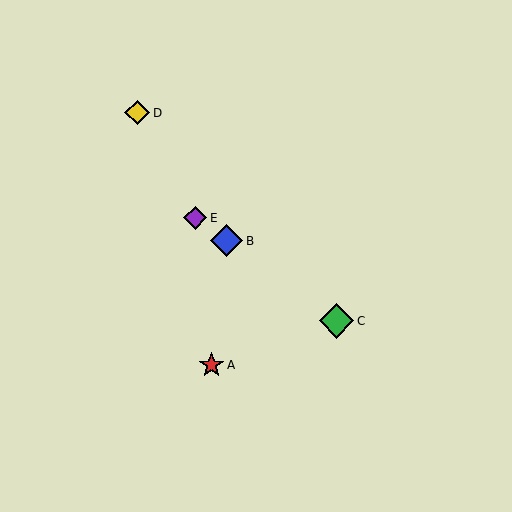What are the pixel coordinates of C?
Object C is at (336, 321).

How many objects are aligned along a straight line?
3 objects (B, C, E) are aligned along a straight line.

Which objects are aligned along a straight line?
Objects B, C, E are aligned along a straight line.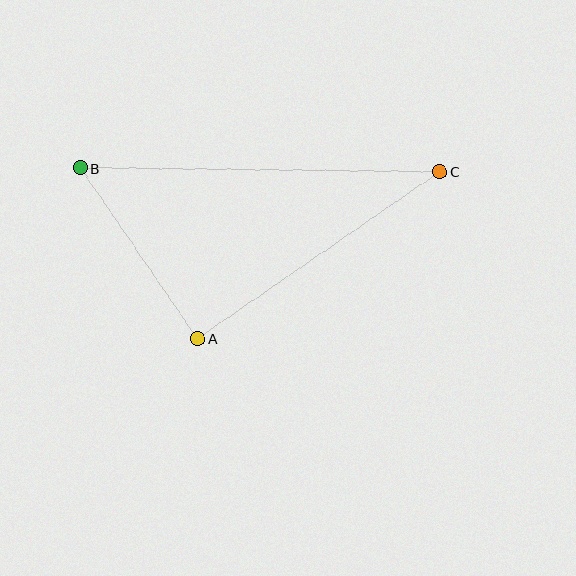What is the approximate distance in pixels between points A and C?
The distance between A and C is approximately 294 pixels.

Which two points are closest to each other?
Points A and B are closest to each other.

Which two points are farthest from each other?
Points B and C are farthest from each other.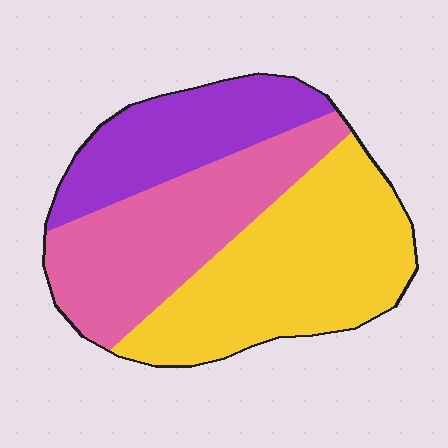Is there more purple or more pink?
Pink.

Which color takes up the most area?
Yellow, at roughly 45%.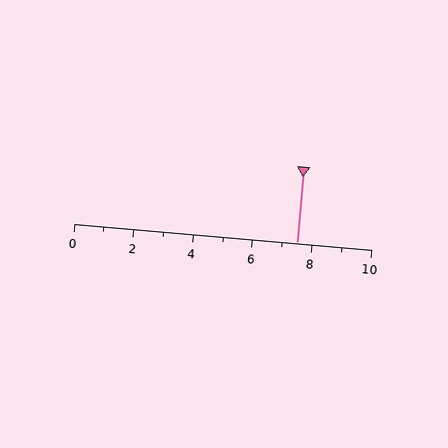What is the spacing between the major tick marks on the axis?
The major ticks are spaced 2 apart.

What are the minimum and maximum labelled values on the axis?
The axis runs from 0 to 10.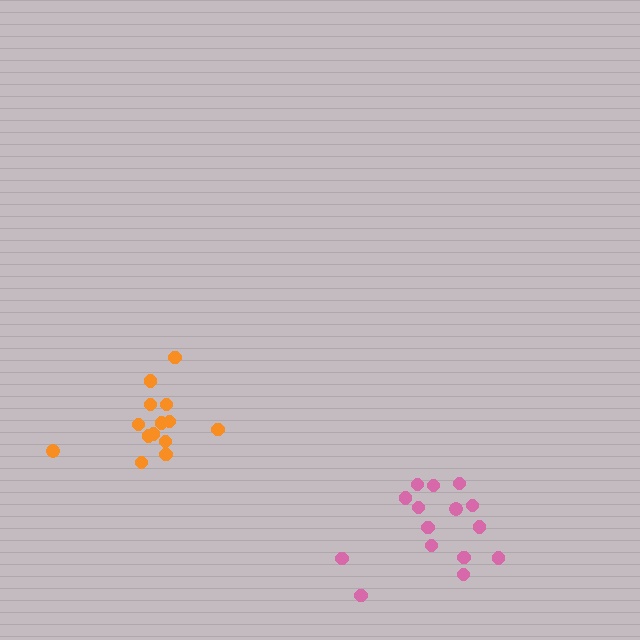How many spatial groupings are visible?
There are 2 spatial groupings.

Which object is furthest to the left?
The orange cluster is leftmost.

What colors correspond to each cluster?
The clusters are colored: orange, pink.